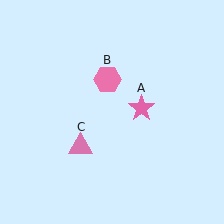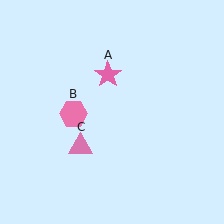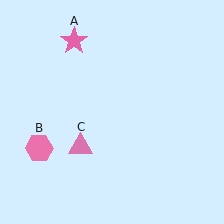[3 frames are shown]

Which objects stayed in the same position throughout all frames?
Pink triangle (object C) remained stationary.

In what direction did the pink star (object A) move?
The pink star (object A) moved up and to the left.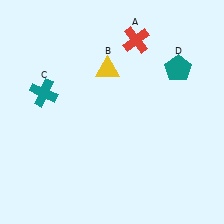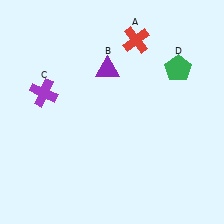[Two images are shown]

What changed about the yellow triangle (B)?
In Image 1, B is yellow. In Image 2, it changed to purple.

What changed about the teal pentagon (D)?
In Image 1, D is teal. In Image 2, it changed to green.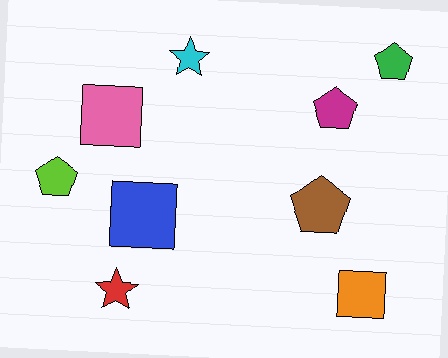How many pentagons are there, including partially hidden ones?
There are 4 pentagons.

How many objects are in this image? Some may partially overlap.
There are 9 objects.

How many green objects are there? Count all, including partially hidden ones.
There is 1 green object.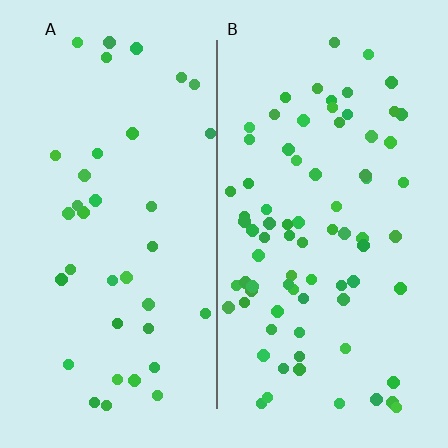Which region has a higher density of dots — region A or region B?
B (the right).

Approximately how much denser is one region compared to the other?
Approximately 2.1× — region B over region A.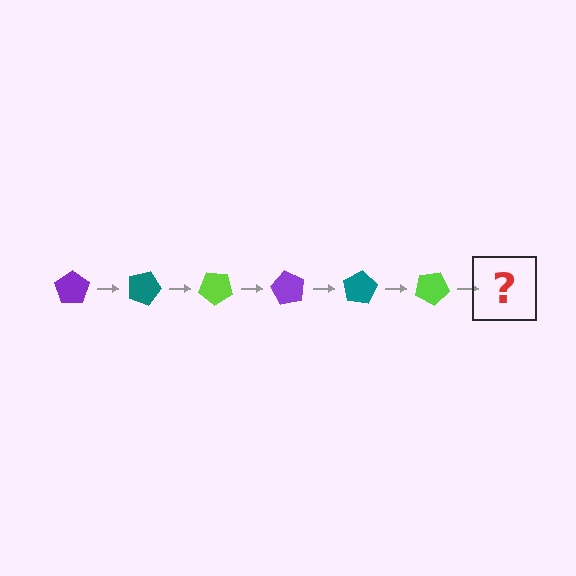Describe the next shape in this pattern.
It should be a purple pentagon, rotated 120 degrees from the start.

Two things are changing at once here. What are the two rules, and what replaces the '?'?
The two rules are that it rotates 20 degrees each step and the color cycles through purple, teal, and lime. The '?' should be a purple pentagon, rotated 120 degrees from the start.